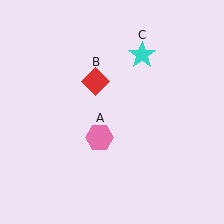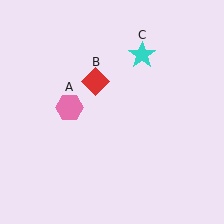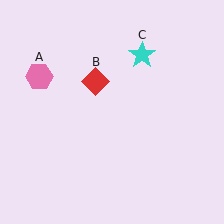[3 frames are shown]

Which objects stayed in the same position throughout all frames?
Red diamond (object B) and cyan star (object C) remained stationary.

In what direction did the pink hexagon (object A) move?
The pink hexagon (object A) moved up and to the left.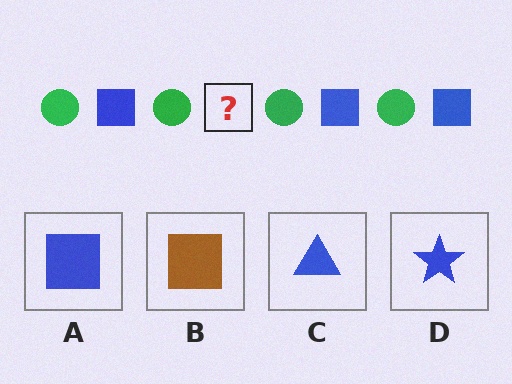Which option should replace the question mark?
Option A.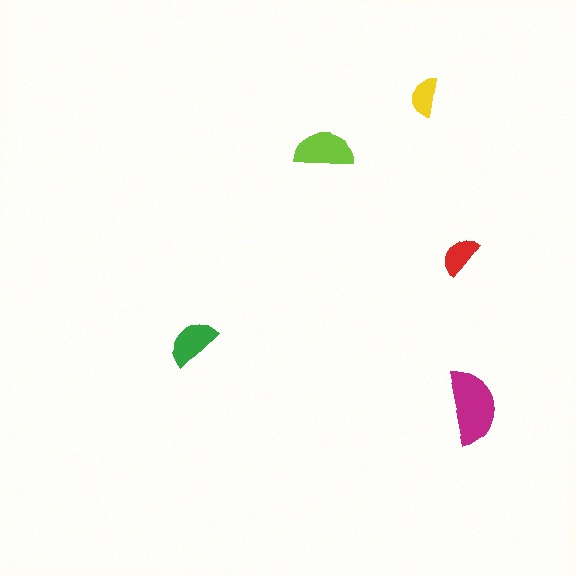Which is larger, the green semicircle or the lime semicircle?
The lime one.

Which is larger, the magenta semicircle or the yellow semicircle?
The magenta one.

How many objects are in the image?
There are 5 objects in the image.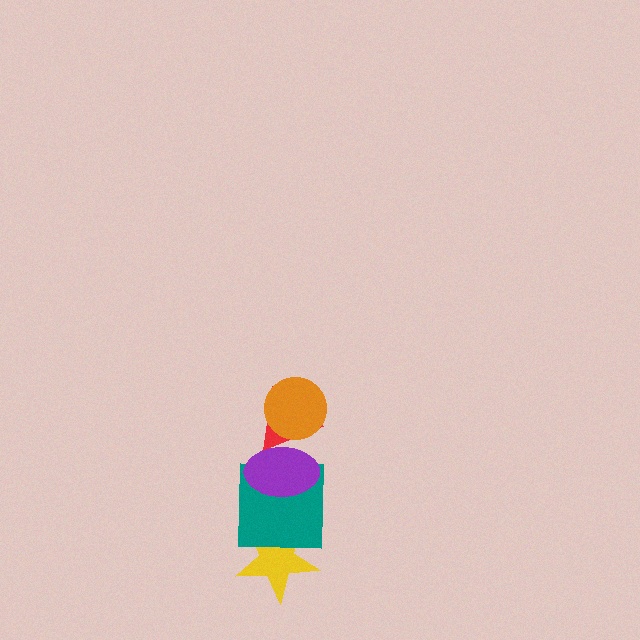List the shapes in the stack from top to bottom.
From top to bottom: the orange circle, the red triangle, the purple ellipse, the teal square, the yellow star.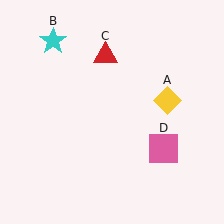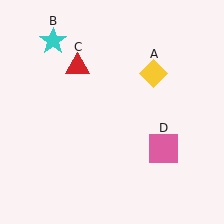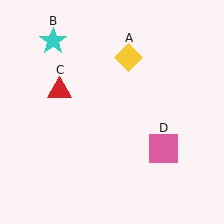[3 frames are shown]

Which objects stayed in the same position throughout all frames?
Cyan star (object B) and pink square (object D) remained stationary.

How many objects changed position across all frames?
2 objects changed position: yellow diamond (object A), red triangle (object C).